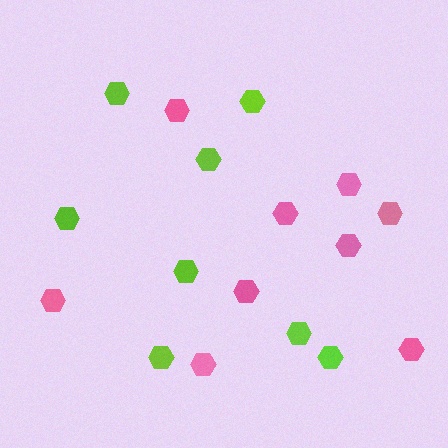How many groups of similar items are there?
There are 2 groups: one group of pink hexagons (9) and one group of lime hexagons (8).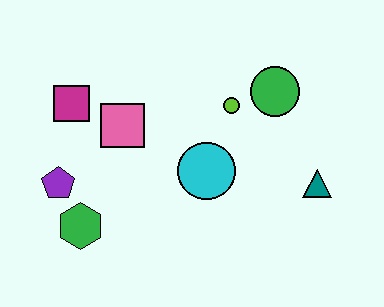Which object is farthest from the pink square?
The teal triangle is farthest from the pink square.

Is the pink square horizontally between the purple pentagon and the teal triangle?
Yes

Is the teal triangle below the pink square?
Yes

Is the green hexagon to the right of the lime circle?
No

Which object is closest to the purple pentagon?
The green hexagon is closest to the purple pentagon.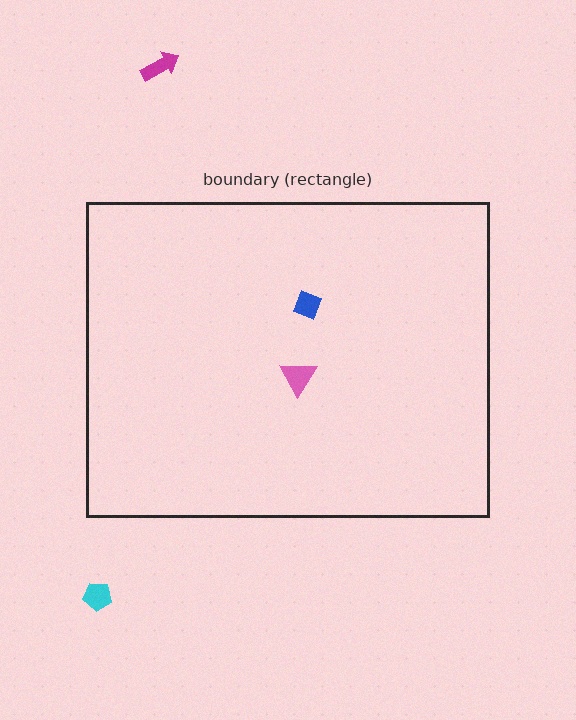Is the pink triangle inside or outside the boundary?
Inside.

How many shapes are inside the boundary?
2 inside, 2 outside.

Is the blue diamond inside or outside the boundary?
Inside.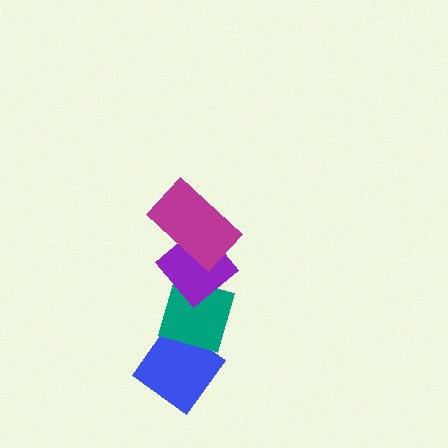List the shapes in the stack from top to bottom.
From top to bottom: the magenta rectangle, the purple diamond, the teal diamond, the blue diamond.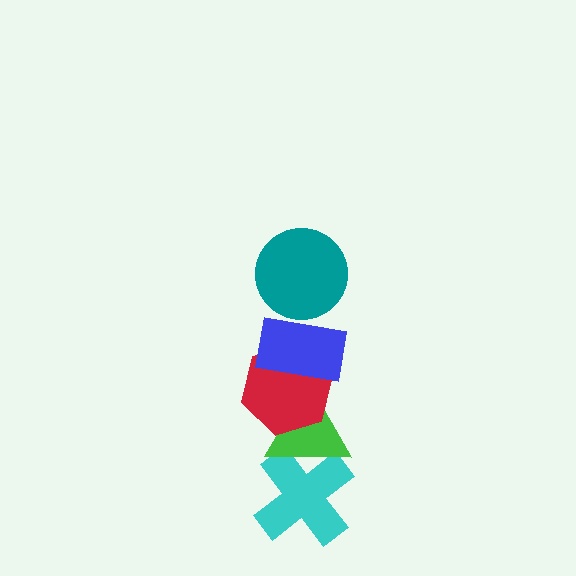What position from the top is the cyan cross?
The cyan cross is 5th from the top.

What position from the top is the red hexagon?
The red hexagon is 3rd from the top.